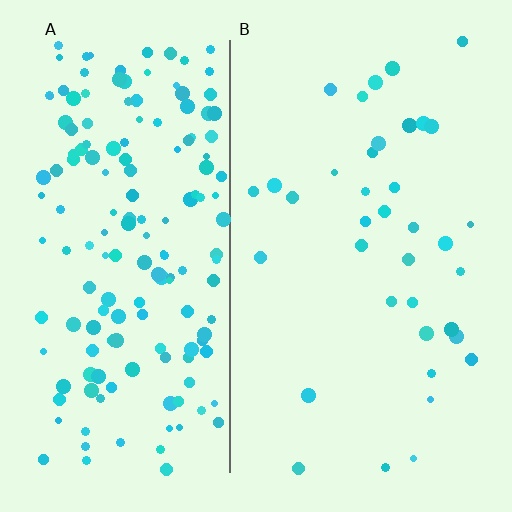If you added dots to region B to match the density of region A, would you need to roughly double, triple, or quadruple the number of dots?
Approximately quadruple.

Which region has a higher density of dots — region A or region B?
A (the left).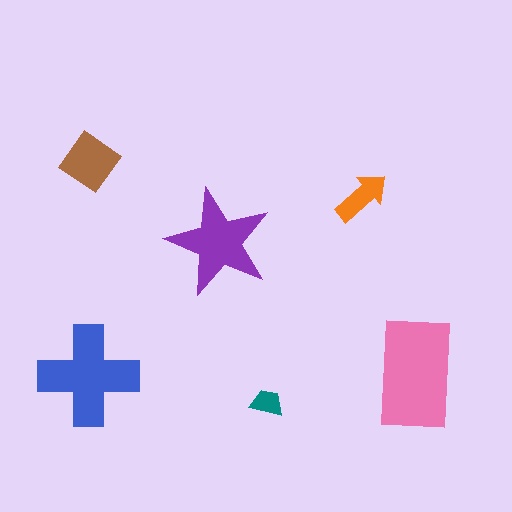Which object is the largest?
The pink rectangle.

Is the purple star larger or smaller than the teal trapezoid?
Larger.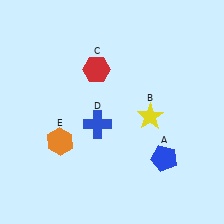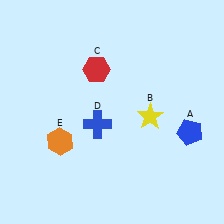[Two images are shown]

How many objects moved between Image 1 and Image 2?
1 object moved between the two images.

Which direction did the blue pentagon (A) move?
The blue pentagon (A) moved up.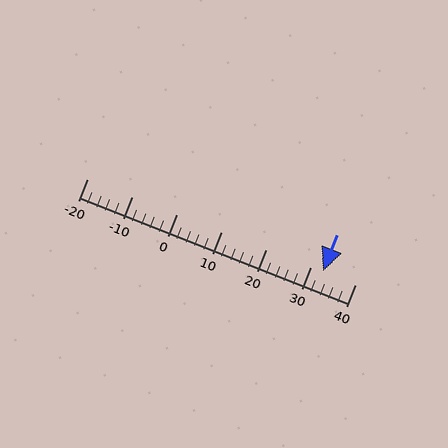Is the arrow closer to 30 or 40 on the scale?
The arrow is closer to 30.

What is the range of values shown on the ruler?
The ruler shows values from -20 to 40.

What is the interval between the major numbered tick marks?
The major tick marks are spaced 10 units apart.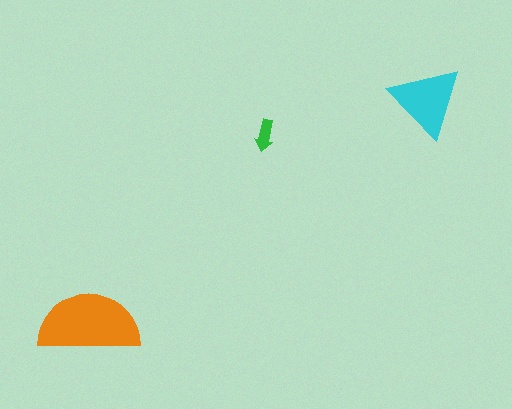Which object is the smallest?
The green arrow.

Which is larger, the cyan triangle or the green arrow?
The cyan triangle.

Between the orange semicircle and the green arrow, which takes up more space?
The orange semicircle.